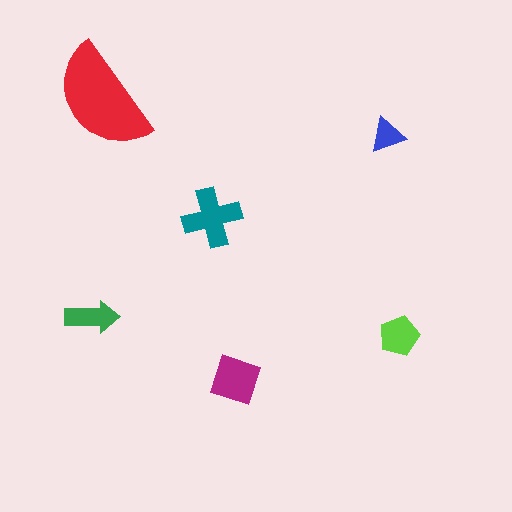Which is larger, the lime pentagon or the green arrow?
The lime pentagon.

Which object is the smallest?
The blue triangle.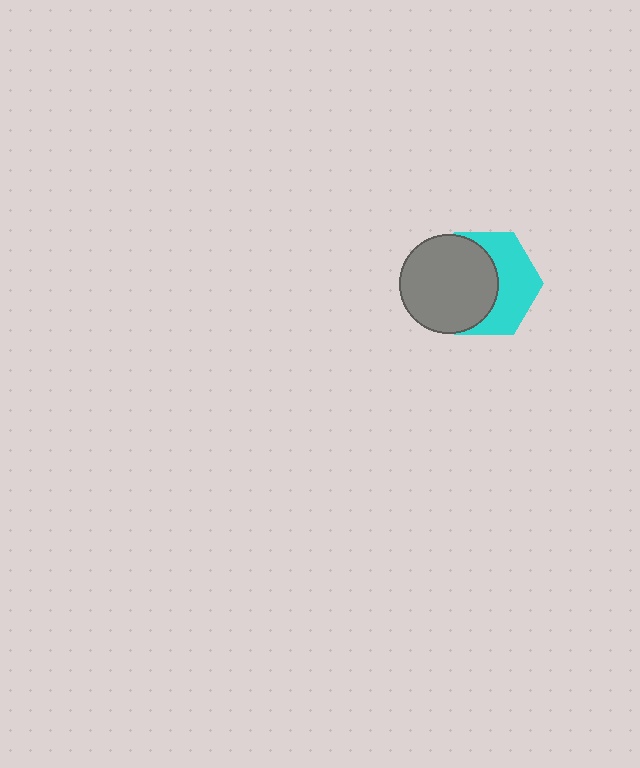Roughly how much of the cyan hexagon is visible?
About half of it is visible (roughly 47%).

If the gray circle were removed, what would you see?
You would see the complete cyan hexagon.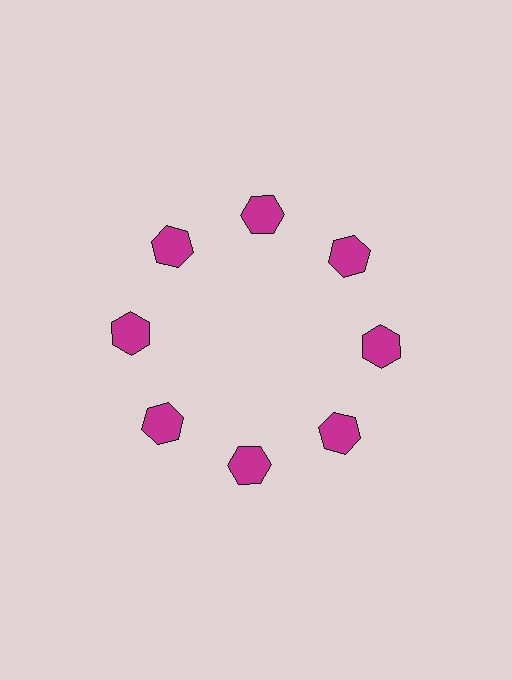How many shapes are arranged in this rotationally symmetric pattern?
There are 8 shapes, arranged in 8 groups of 1.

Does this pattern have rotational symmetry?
Yes, this pattern has 8-fold rotational symmetry. It looks the same after rotating 45 degrees around the center.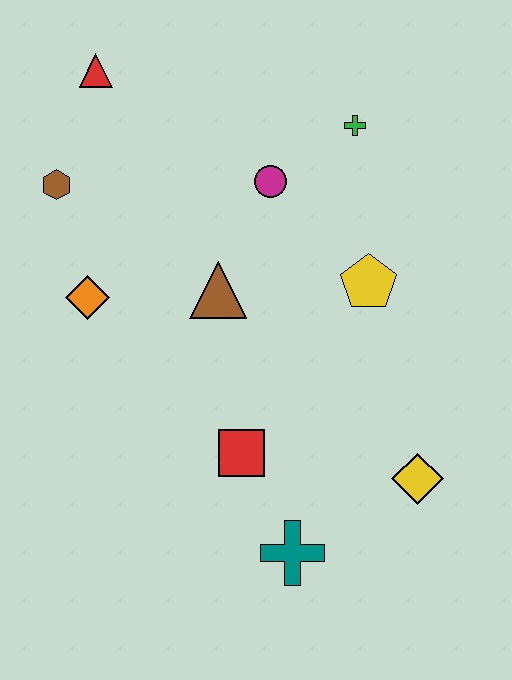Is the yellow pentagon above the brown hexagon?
No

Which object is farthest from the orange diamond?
The yellow diamond is farthest from the orange diamond.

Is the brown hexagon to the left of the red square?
Yes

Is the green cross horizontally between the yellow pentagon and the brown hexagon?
Yes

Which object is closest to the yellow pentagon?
The magenta circle is closest to the yellow pentagon.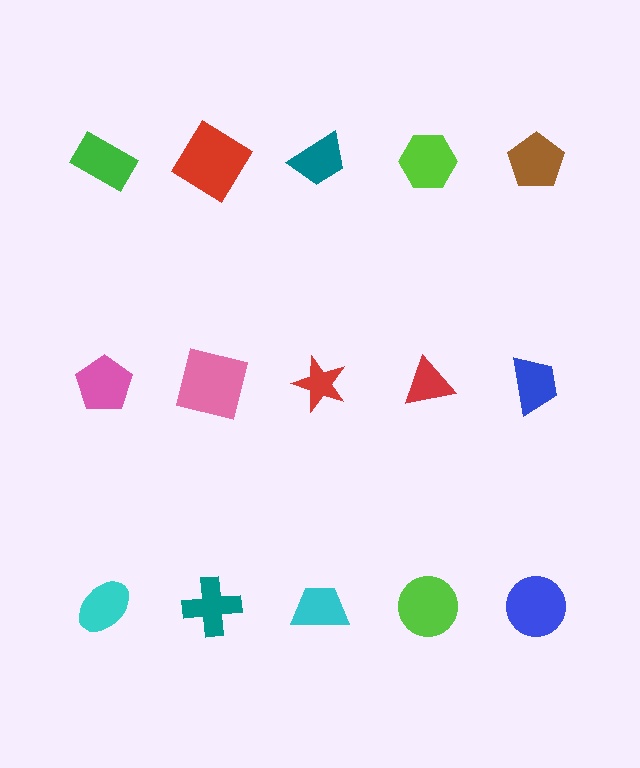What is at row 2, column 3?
A red star.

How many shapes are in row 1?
5 shapes.